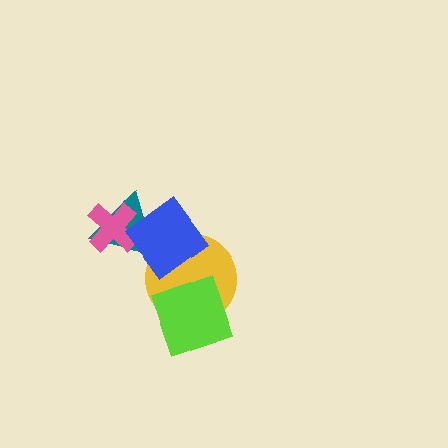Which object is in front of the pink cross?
The blue diamond is in front of the pink cross.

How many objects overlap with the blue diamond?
3 objects overlap with the blue diamond.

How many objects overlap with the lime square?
1 object overlaps with the lime square.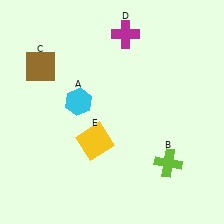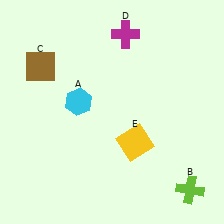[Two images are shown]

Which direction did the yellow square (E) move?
The yellow square (E) moved right.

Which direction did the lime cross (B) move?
The lime cross (B) moved down.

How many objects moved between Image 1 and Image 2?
2 objects moved between the two images.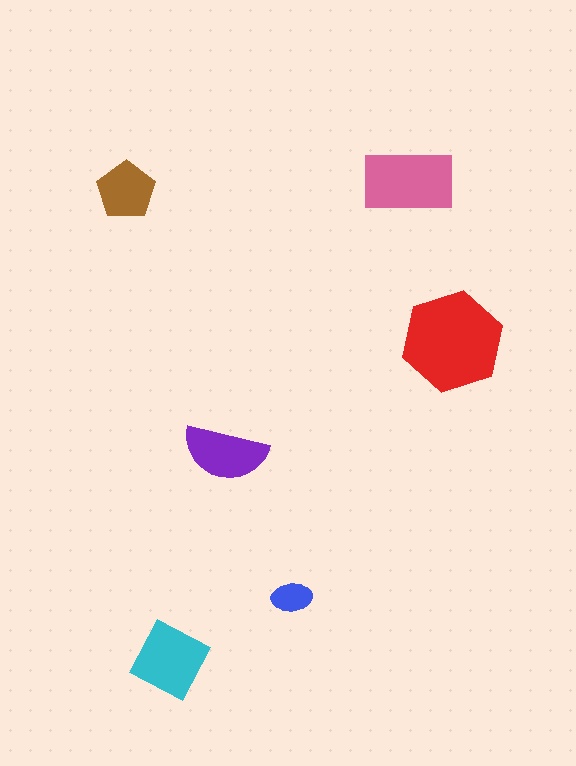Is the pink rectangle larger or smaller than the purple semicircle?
Larger.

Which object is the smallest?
The blue ellipse.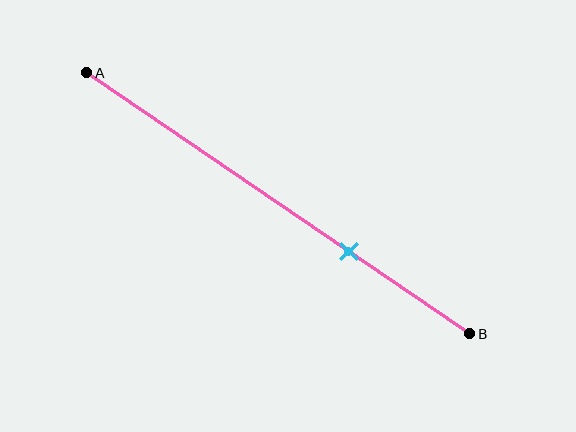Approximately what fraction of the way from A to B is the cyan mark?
The cyan mark is approximately 70% of the way from A to B.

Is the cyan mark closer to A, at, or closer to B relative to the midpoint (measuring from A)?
The cyan mark is closer to point B than the midpoint of segment AB.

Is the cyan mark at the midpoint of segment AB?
No, the mark is at about 70% from A, not at the 50% midpoint.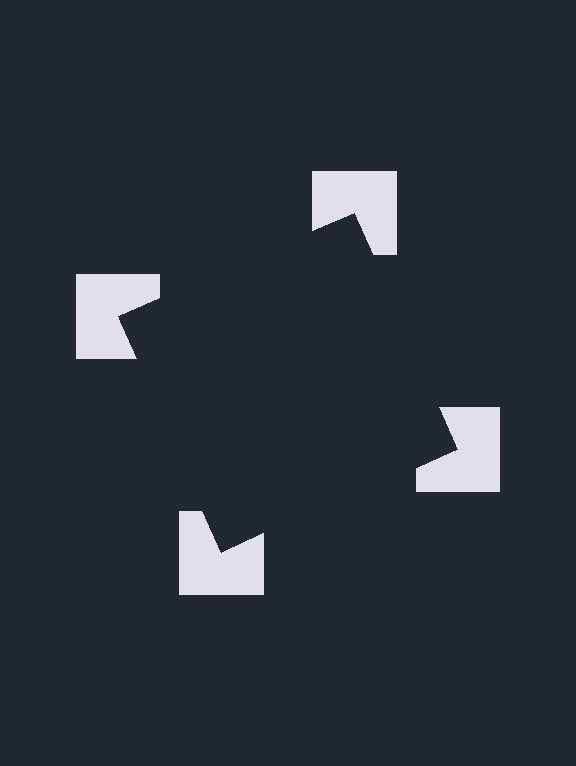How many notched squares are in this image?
There are 4 — one at each vertex of the illusory square.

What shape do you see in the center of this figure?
An illusory square — its edges are inferred from the aligned wedge cuts in the notched squares, not physically drawn.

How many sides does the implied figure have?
4 sides.